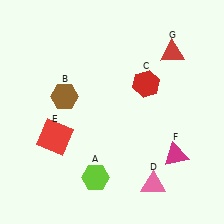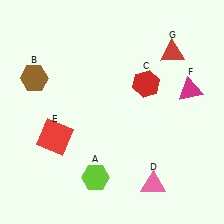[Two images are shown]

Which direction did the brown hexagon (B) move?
The brown hexagon (B) moved left.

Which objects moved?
The objects that moved are: the brown hexagon (B), the magenta triangle (F).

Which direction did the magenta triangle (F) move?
The magenta triangle (F) moved up.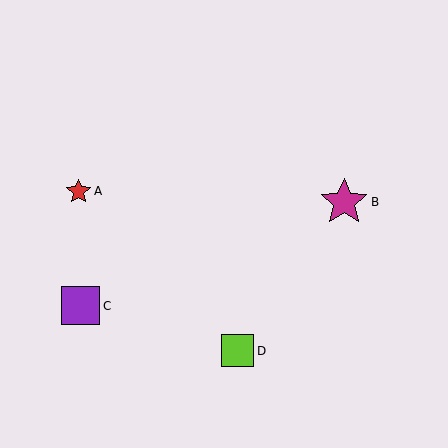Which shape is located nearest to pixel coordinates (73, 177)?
The red star (labeled A) at (79, 191) is nearest to that location.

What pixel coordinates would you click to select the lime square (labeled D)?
Click at (238, 351) to select the lime square D.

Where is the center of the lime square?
The center of the lime square is at (238, 351).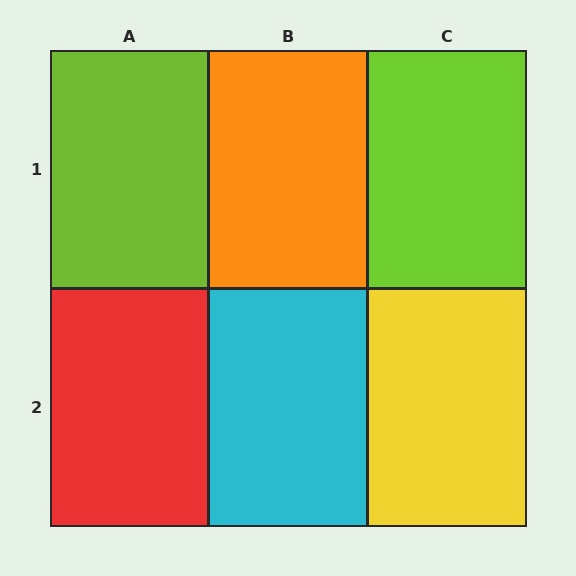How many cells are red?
1 cell is red.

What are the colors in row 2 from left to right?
Red, cyan, yellow.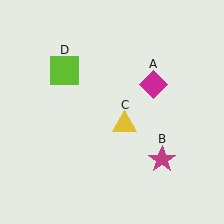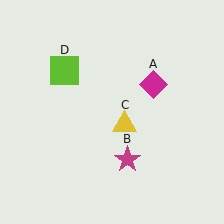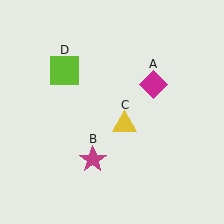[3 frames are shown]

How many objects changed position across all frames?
1 object changed position: magenta star (object B).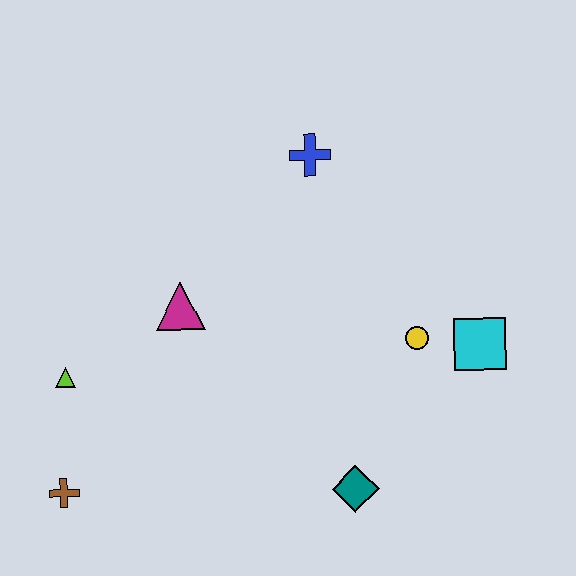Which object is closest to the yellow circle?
The cyan square is closest to the yellow circle.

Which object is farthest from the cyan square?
The brown cross is farthest from the cyan square.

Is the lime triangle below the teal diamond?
No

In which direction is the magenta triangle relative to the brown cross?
The magenta triangle is above the brown cross.